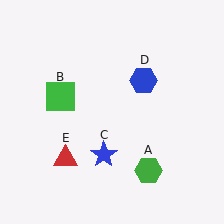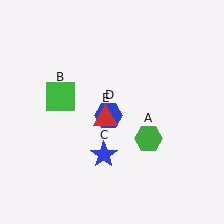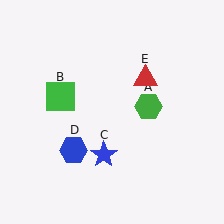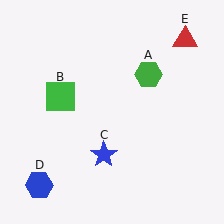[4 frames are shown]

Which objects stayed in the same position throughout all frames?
Green square (object B) and blue star (object C) remained stationary.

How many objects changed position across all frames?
3 objects changed position: green hexagon (object A), blue hexagon (object D), red triangle (object E).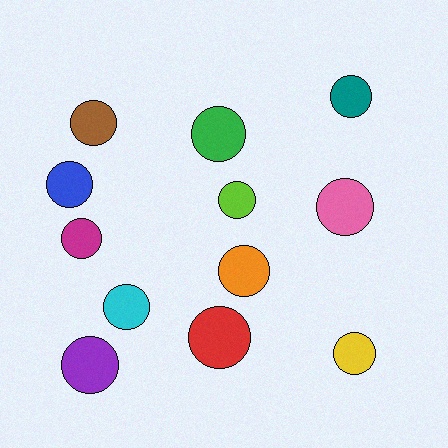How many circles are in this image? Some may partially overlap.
There are 12 circles.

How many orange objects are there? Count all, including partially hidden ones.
There is 1 orange object.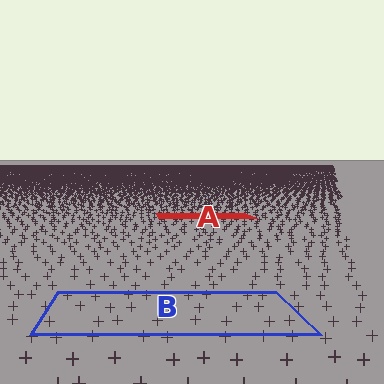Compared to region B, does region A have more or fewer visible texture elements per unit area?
Region A has more texture elements per unit area — they are packed more densely because it is farther away.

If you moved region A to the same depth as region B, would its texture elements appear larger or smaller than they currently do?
They would appear larger. At a closer depth, the same texture elements are projected at a bigger on-screen size.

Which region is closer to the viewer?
Region B is closer. The texture elements there are larger and more spread out.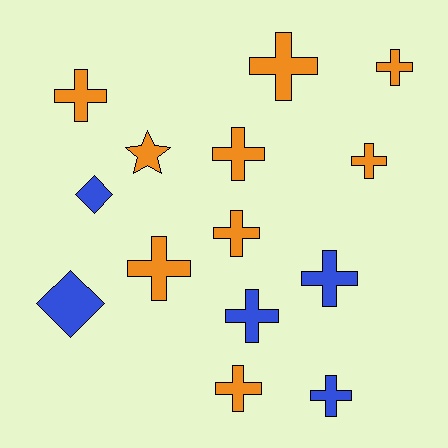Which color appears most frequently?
Orange, with 9 objects.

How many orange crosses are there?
There are 8 orange crosses.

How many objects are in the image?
There are 14 objects.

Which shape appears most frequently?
Cross, with 11 objects.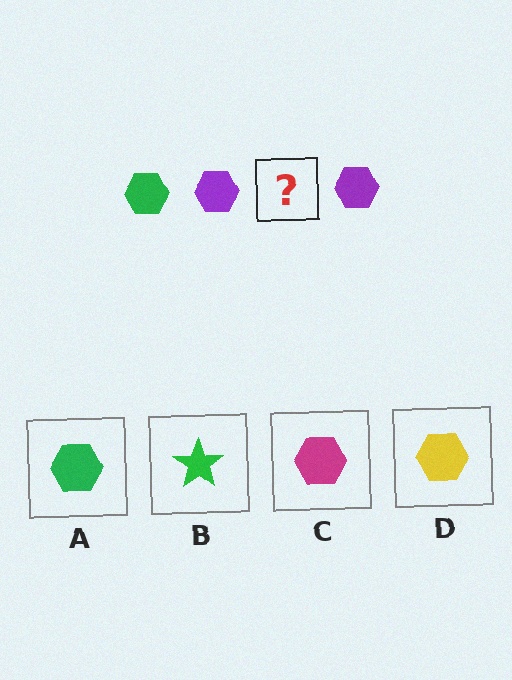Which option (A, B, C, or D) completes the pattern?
A.